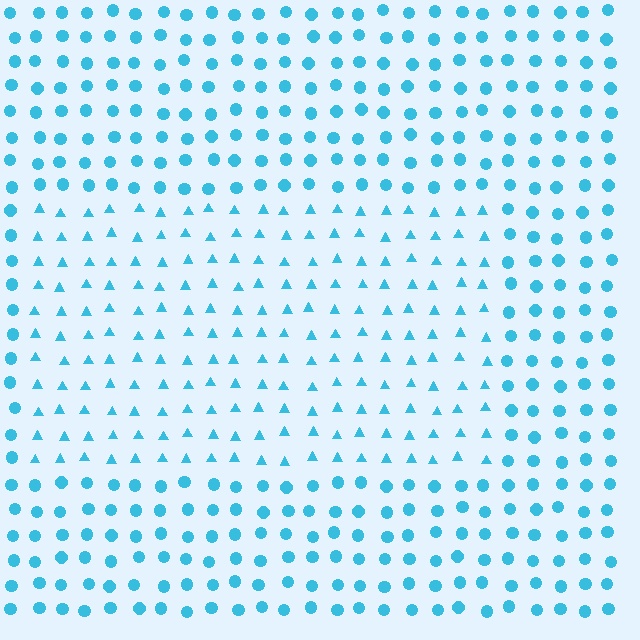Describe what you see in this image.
The image is filled with small cyan elements arranged in a uniform grid. A rectangle-shaped region contains triangles, while the surrounding area contains circles. The boundary is defined purely by the change in element shape.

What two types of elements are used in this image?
The image uses triangles inside the rectangle region and circles outside it.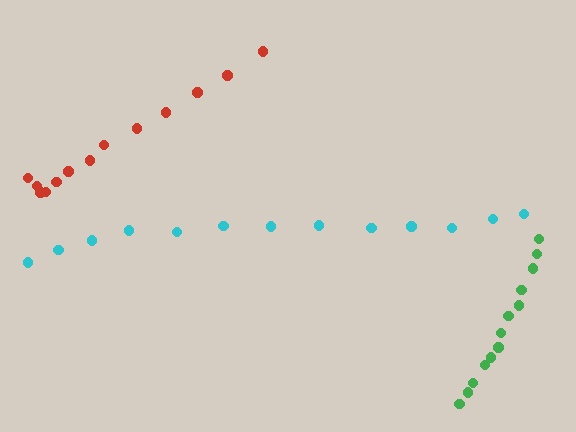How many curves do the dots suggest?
There are 3 distinct paths.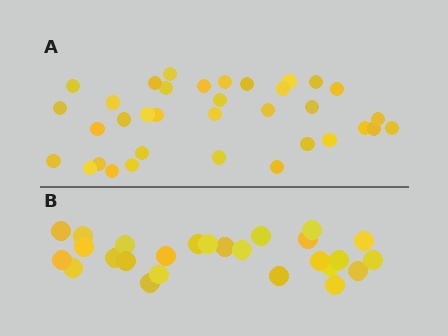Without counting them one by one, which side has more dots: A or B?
Region A (the top region) has more dots.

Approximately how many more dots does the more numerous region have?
Region A has roughly 8 or so more dots than region B.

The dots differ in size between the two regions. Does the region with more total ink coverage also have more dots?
No. Region B has more total ink coverage because its dots are larger, but region A actually contains more individual dots. Total area can be misleading — the number of items is what matters here.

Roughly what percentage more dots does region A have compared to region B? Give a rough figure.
About 35% more.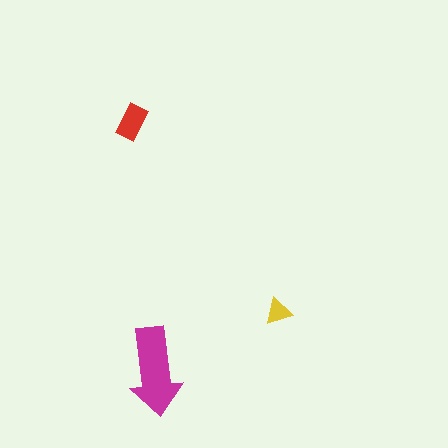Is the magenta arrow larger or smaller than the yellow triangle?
Larger.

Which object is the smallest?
The yellow triangle.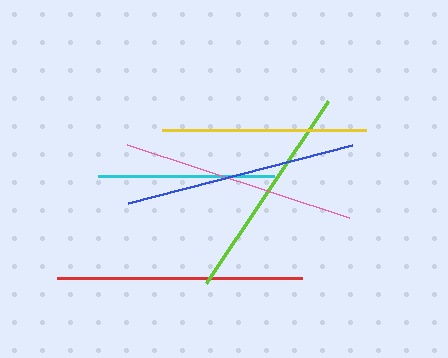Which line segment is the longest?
The red line is the longest at approximately 244 pixels.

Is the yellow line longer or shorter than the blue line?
The blue line is longer than the yellow line.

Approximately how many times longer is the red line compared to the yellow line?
The red line is approximately 1.2 times the length of the yellow line.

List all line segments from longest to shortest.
From longest to shortest: red, pink, blue, lime, yellow, cyan.